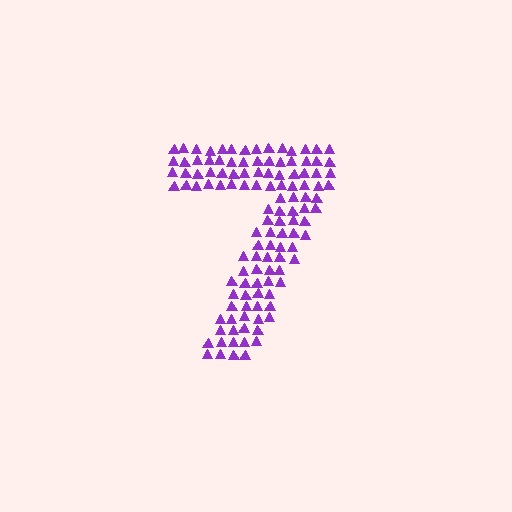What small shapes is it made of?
It is made of small triangles.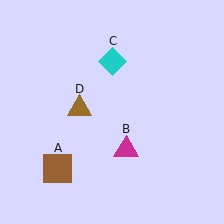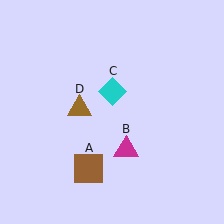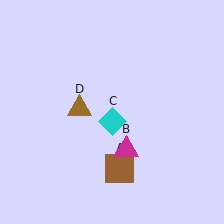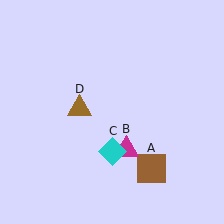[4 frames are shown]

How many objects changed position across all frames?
2 objects changed position: brown square (object A), cyan diamond (object C).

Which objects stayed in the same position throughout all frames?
Magenta triangle (object B) and brown triangle (object D) remained stationary.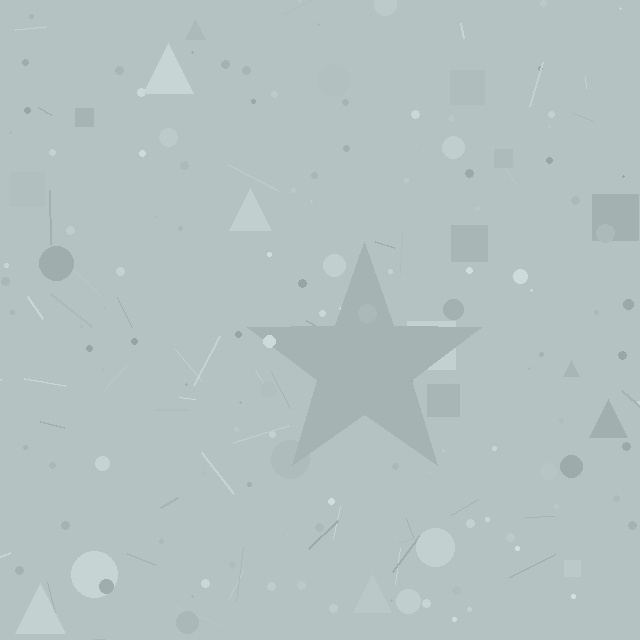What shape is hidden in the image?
A star is hidden in the image.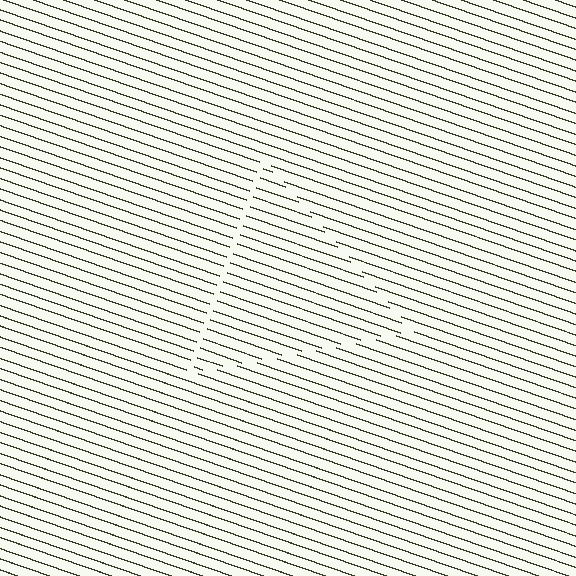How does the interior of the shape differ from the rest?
The interior of the shape contains the same grating, shifted by half a period — the contour is defined by the phase discontinuity where line-ends from the inner and outer gratings abut.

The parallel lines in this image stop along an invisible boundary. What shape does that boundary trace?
An illusory triangle. The interior of the shape contains the same grating, shifted by half a period — the contour is defined by the phase discontinuity where line-ends from the inner and outer gratings abut.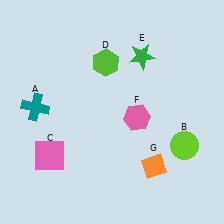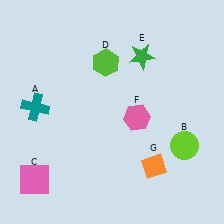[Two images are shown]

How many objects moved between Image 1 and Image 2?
1 object moved between the two images.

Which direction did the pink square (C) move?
The pink square (C) moved down.